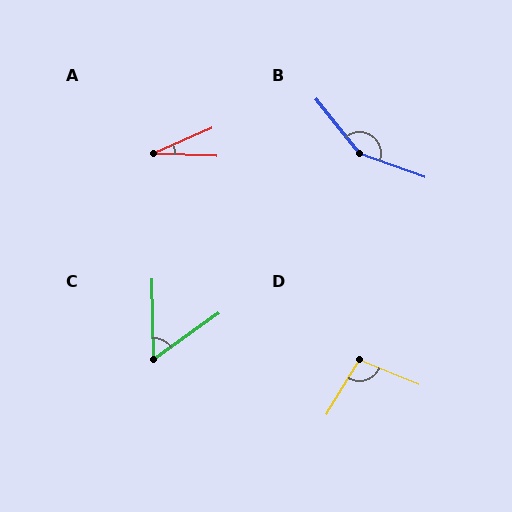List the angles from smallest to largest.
A (26°), C (55°), D (99°), B (149°).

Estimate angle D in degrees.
Approximately 99 degrees.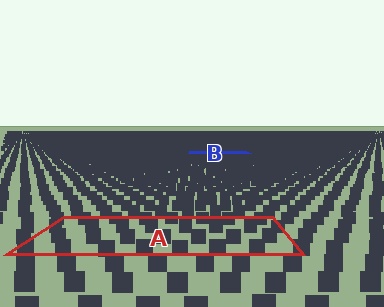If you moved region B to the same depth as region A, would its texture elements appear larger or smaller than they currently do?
They would appear larger. At a closer depth, the same texture elements are projected at a bigger on-screen size.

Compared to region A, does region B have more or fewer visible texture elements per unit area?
Region B has more texture elements per unit area — they are packed more densely because it is farther away.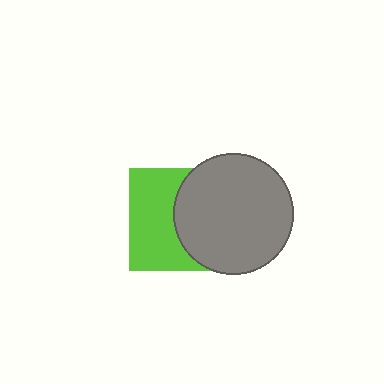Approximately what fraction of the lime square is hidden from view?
Roughly 48% of the lime square is hidden behind the gray circle.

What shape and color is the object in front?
The object in front is a gray circle.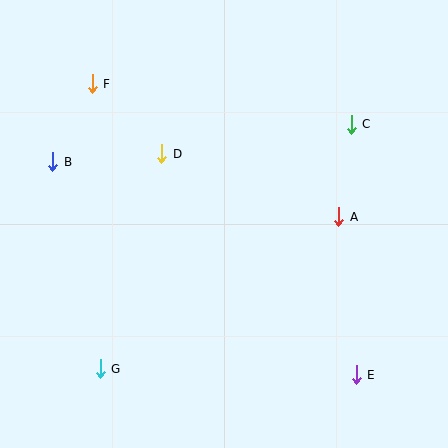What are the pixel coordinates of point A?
Point A is at (339, 217).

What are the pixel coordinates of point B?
Point B is at (53, 162).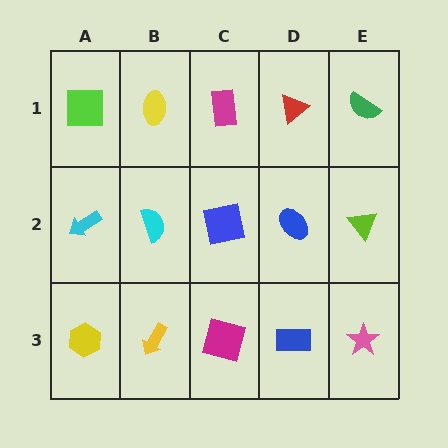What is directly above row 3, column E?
A lime triangle.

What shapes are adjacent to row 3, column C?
A blue square (row 2, column C), a yellow arrow (row 3, column B), a blue rectangle (row 3, column D).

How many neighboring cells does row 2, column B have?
4.